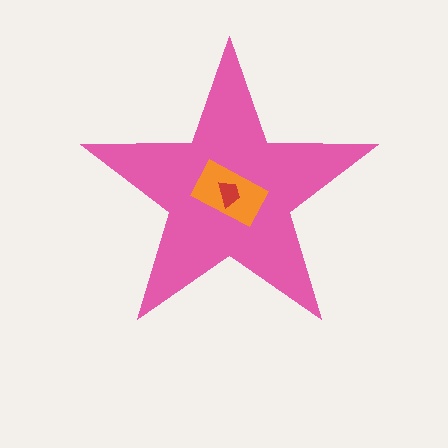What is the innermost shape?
The red trapezoid.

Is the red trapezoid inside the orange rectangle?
Yes.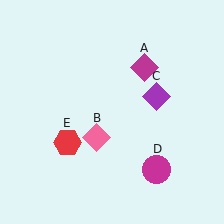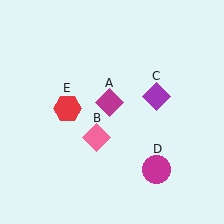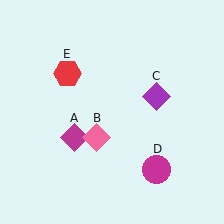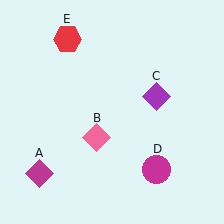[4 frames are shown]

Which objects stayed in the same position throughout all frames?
Pink diamond (object B) and purple diamond (object C) and magenta circle (object D) remained stationary.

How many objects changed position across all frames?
2 objects changed position: magenta diamond (object A), red hexagon (object E).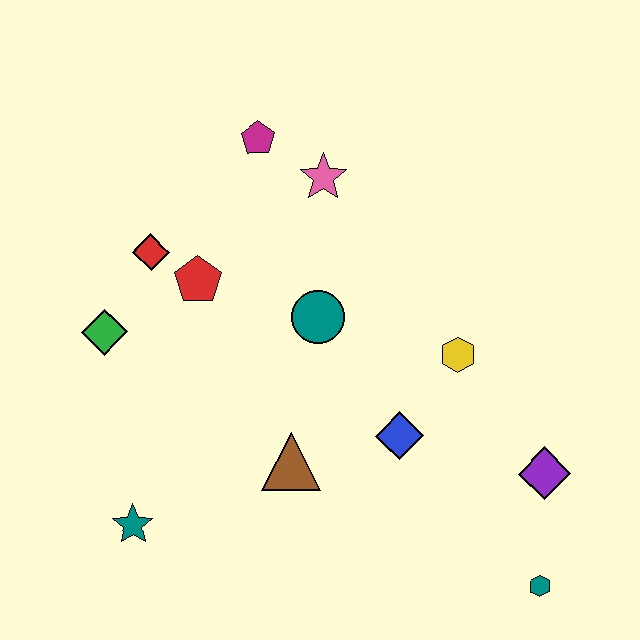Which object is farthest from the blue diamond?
The magenta pentagon is farthest from the blue diamond.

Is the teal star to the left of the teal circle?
Yes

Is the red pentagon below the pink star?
Yes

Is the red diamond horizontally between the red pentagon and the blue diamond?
No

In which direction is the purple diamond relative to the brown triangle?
The purple diamond is to the right of the brown triangle.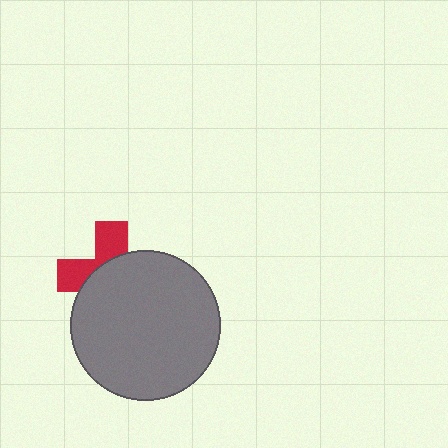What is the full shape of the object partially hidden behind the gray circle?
The partially hidden object is a red cross.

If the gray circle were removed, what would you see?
You would see the complete red cross.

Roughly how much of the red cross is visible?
A small part of it is visible (roughly 37%).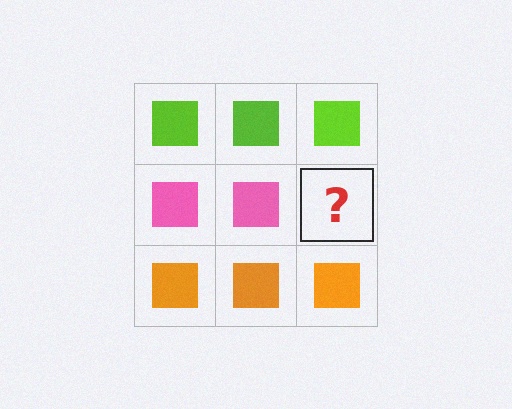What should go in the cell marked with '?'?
The missing cell should contain a pink square.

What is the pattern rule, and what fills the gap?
The rule is that each row has a consistent color. The gap should be filled with a pink square.